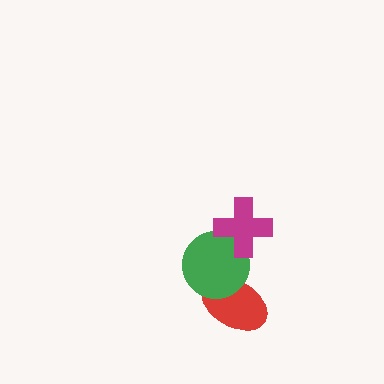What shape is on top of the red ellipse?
The green circle is on top of the red ellipse.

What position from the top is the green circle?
The green circle is 2nd from the top.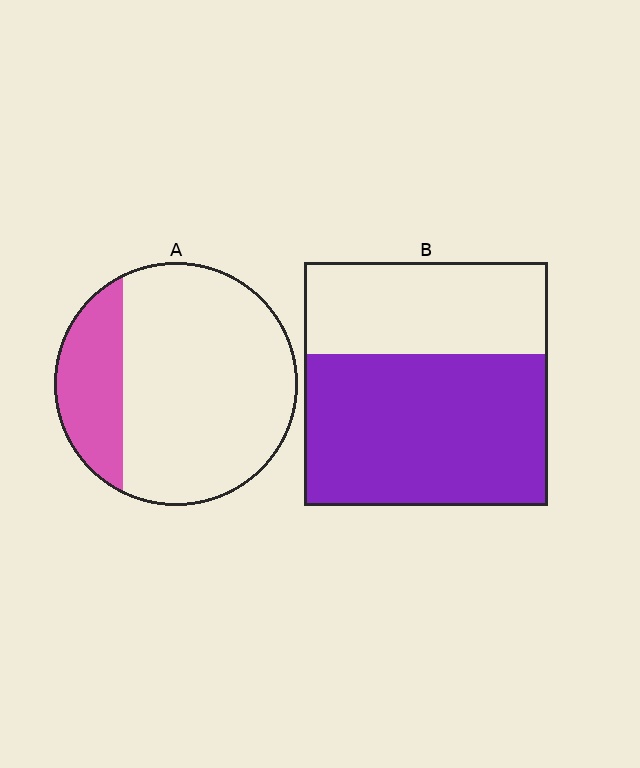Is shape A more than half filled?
No.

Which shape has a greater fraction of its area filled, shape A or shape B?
Shape B.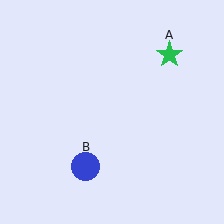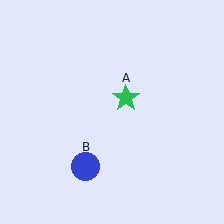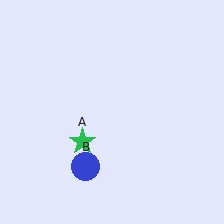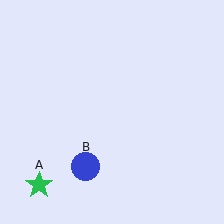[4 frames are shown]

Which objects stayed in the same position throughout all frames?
Blue circle (object B) remained stationary.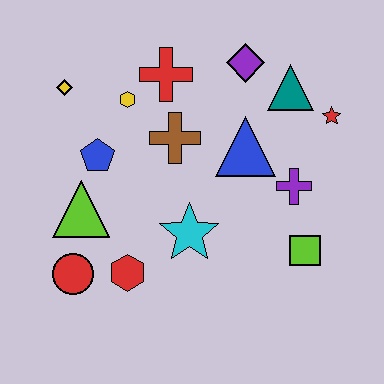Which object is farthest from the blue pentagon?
The red star is farthest from the blue pentagon.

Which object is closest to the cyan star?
The red hexagon is closest to the cyan star.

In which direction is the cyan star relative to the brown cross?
The cyan star is below the brown cross.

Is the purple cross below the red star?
Yes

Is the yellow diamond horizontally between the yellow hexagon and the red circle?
No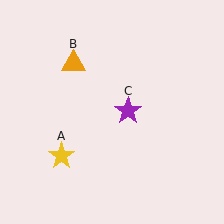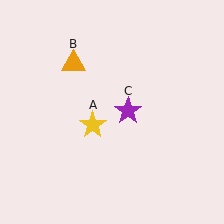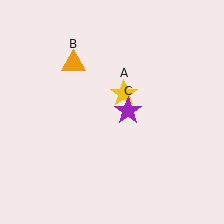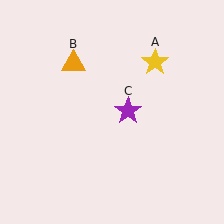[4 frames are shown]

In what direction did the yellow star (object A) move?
The yellow star (object A) moved up and to the right.